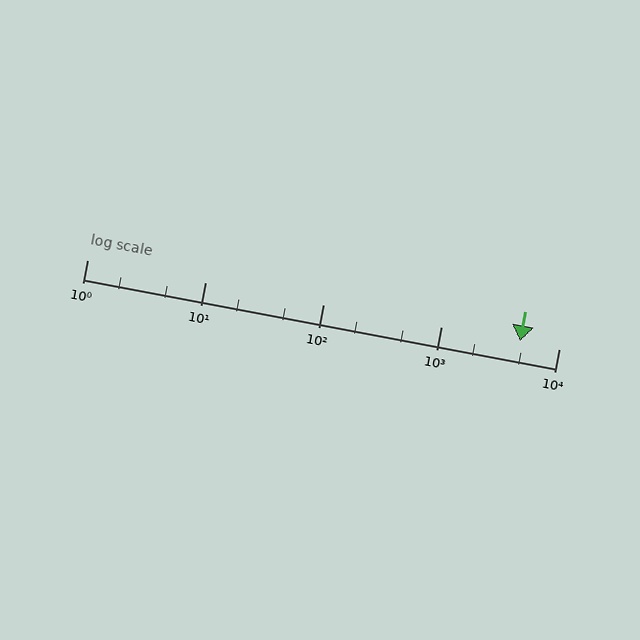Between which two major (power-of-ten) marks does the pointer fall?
The pointer is between 1000 and 10000.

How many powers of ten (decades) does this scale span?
The scale spans 4 decades, from 1 to 10000.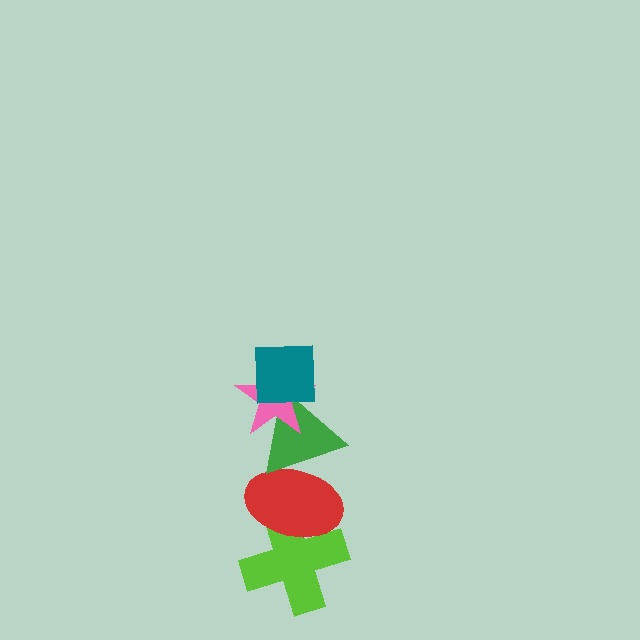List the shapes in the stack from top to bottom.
From top to bottom: the teal square, the pink star, the green triangle, the red ellipse, the lime cross.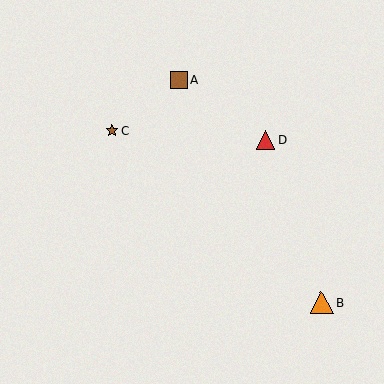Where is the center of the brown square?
The center of the brown square is at (179, 80).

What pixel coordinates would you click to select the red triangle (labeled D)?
Click at (266, 140) to select the red triangle D.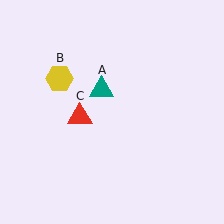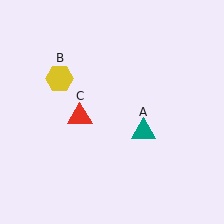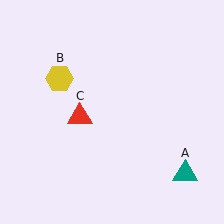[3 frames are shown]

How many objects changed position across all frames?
1 object changed position: teal triangle (object A).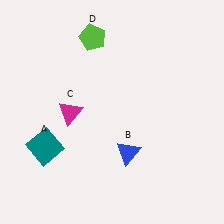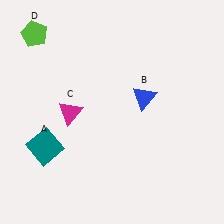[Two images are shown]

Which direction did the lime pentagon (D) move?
The lime pentagon (D) moved left.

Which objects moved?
The objects that moved are: the blue triangle (B), the lime pentagon (D).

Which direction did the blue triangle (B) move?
The blue triangle (B) moved up.